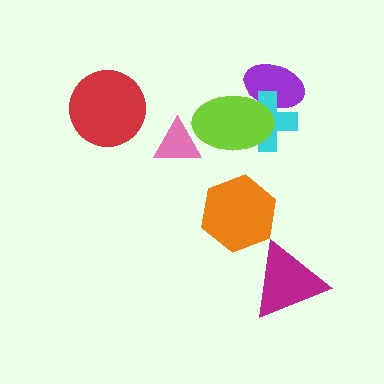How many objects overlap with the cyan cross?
2 objects overlap with the cyan cross.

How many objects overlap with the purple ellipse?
2 objects overlap with the purple ellipse.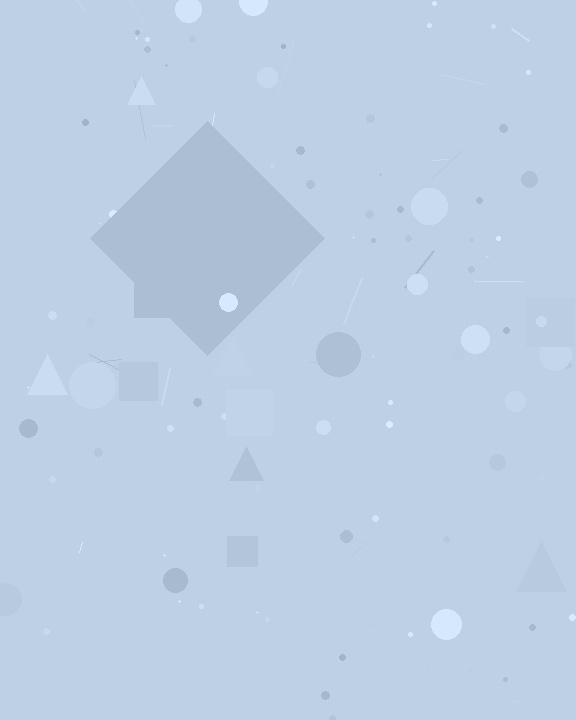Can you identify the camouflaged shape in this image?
The camouflaged shape is a diamond.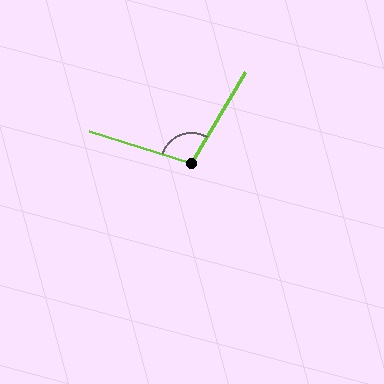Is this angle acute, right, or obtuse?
It is obtuse.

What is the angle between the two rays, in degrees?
Approximately 103 degrees.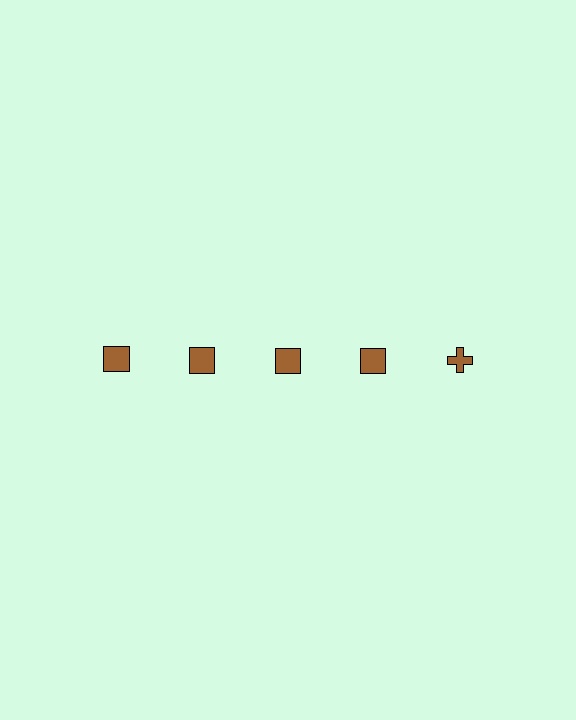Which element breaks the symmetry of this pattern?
The brown cross in the top row, rightmost column breaks the symmetry. All other shapes are brown squares.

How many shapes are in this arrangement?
There are 5 shapes arranged in a grid pattern.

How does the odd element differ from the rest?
It has a different shape: cross instead of square.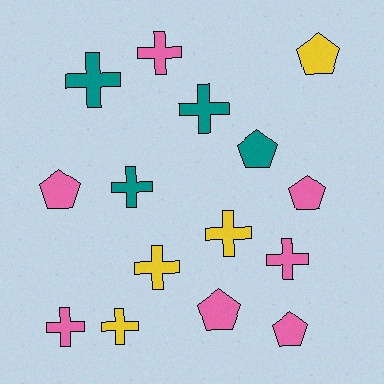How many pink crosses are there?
There are 3 pink crosses.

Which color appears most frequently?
Pink, with 7 objects.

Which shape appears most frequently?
Cross, with 9 objects.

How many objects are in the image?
There are 15 objects.